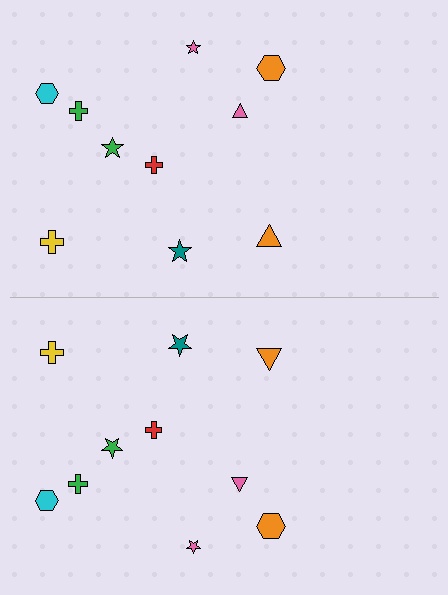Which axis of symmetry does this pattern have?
The pattern has a horizontal axis of symmetry running through the center of the image.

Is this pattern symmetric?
Yes, this pattern has bilateral (reflection) symmetry.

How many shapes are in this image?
There are 20 shapes in this image.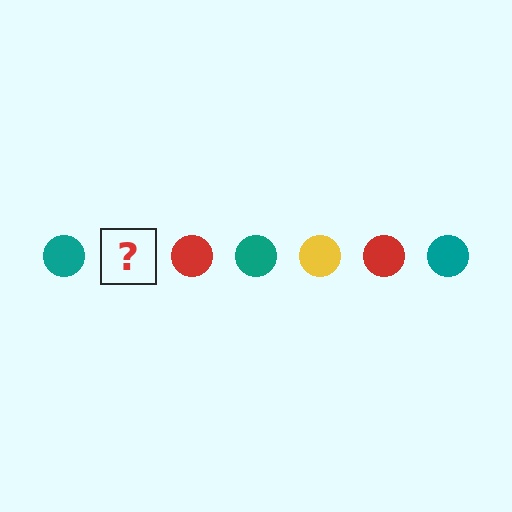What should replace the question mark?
The question mark should be replaced with a yellow circle.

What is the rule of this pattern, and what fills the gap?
The rule is that the pattern cycles through teal, yellow, red circles. The gap should be filled with a yellow circle.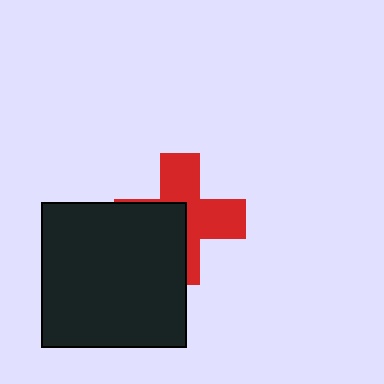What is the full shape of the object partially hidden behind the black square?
The partially hidden object is a red cross.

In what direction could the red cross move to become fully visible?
The red cross could move toward the upper-right. That would shift it out from behind the black square entirely.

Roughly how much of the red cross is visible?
About half of it is visible (roughly 54%).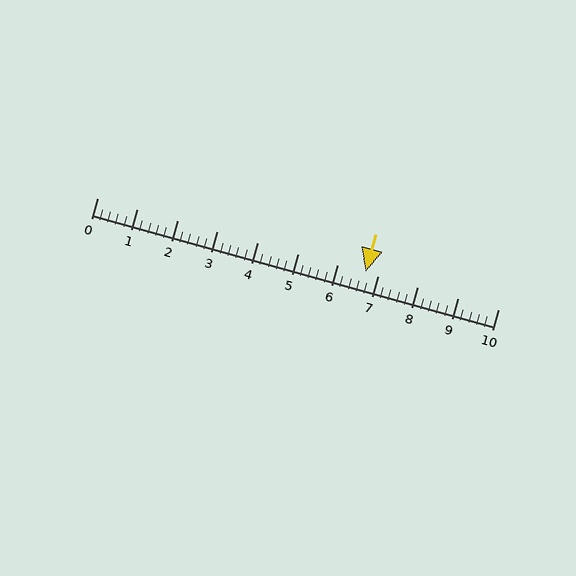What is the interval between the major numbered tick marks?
The major tick marks are spaced 1 units apart.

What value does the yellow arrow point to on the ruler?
The yellow arrow points to approximately 6.7.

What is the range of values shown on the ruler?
The ruler shows values from 0 to 10.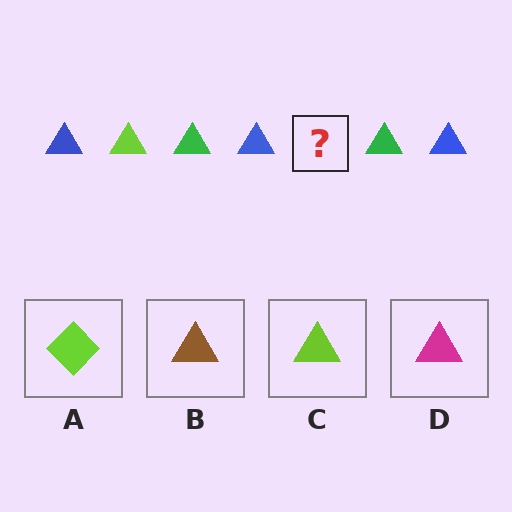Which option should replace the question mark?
Option C.